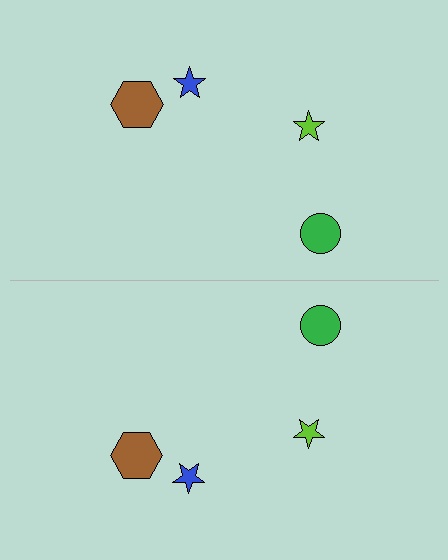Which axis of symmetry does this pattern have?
The pattern has a horizontal axis of symmetry running through the center of the image.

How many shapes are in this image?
There are 8 shapes in this image.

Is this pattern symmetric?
Yes, this pattern has bilateral (reflection) symmetry.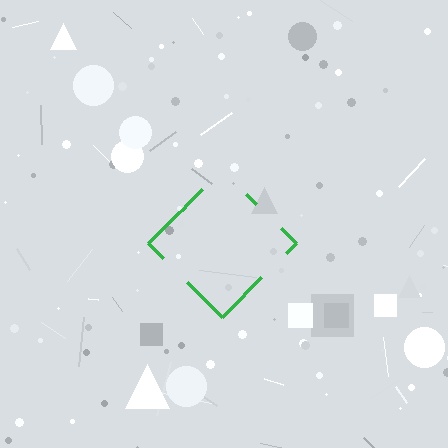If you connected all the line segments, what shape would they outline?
They would outline a diamond.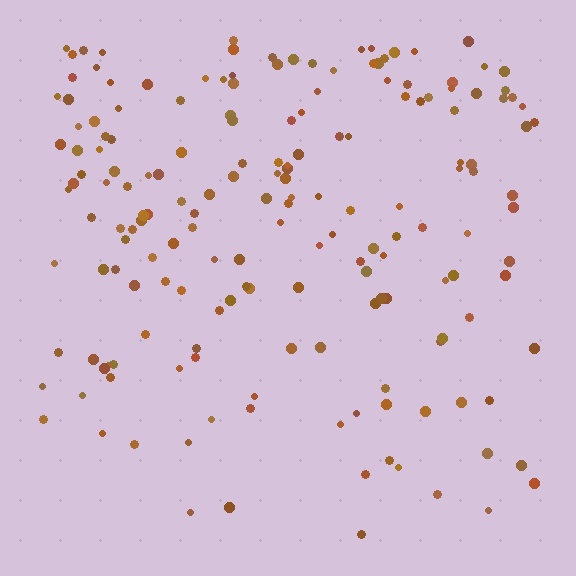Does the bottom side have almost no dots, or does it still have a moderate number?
Still a moderate number, just noticeably fewer than the top.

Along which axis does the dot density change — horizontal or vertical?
Vertical.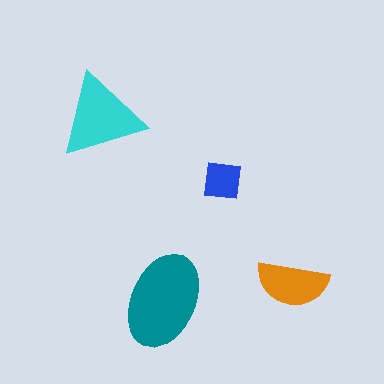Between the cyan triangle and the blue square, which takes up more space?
The cyan triangle.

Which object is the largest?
The teal ellipse.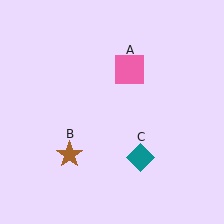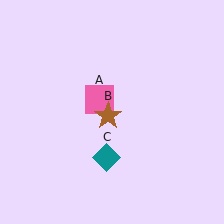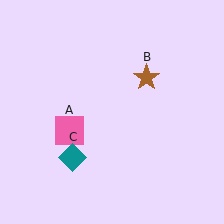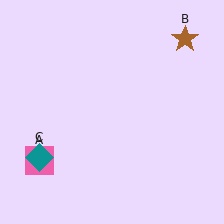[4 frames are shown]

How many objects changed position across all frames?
3 objects changed position: pink square (object A), brown star (object B), teal diamond (object C).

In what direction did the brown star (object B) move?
The brown star (object B) moved up and to the right.